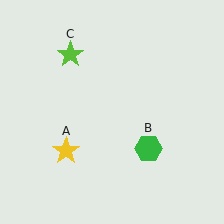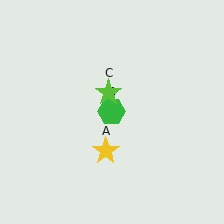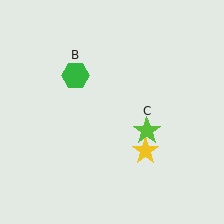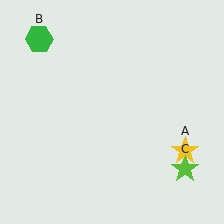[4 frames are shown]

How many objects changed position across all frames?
3 objects changed position: yellow star (object A), green hexagon (object B), lime star (object C).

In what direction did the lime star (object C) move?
The lime star (object C) moved down and to the right.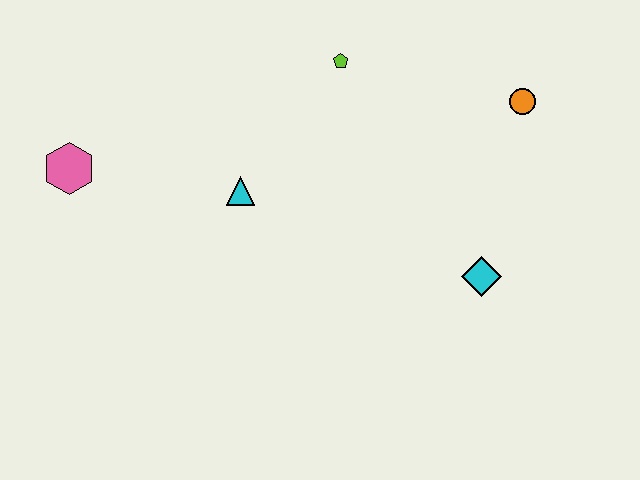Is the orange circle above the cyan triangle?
Yes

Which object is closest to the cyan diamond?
The orange circle is closest to the cyan diamond.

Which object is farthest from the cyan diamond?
The pink hexagon is farthest from the cyan diamond.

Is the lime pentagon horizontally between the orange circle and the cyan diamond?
No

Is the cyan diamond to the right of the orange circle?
No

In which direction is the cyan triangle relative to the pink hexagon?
The cyan triangle is to the right of the pink hexagon.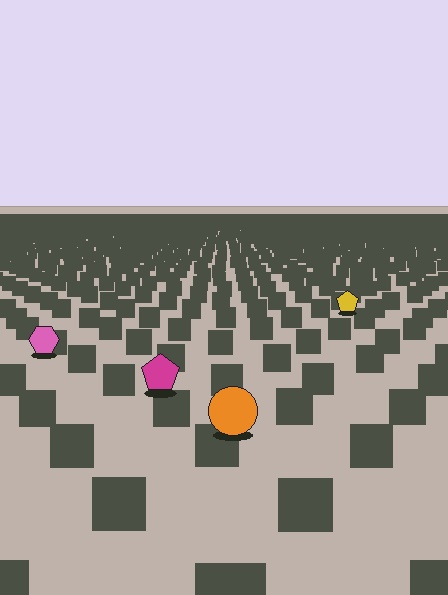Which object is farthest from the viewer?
The yellow pentagon is farthest from the viewer. It appears smaller and the ground texture around it is denser.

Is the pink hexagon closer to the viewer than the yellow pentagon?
Yes. The pink hexagon is closer — you can tell from the texture gradient: the ground texture is coarser near it.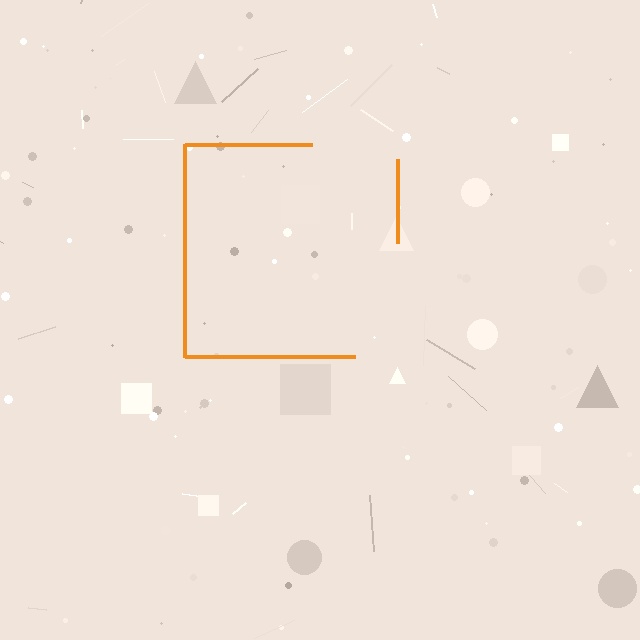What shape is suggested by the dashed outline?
The dashed outline suggests a square.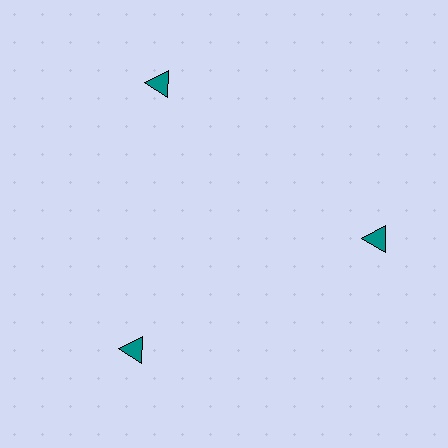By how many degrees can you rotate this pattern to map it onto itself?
The pattern maps onto itself every 120 degrees of rotation.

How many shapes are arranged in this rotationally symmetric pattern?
There are 3 shapes, arranged in 3 groups of 1.